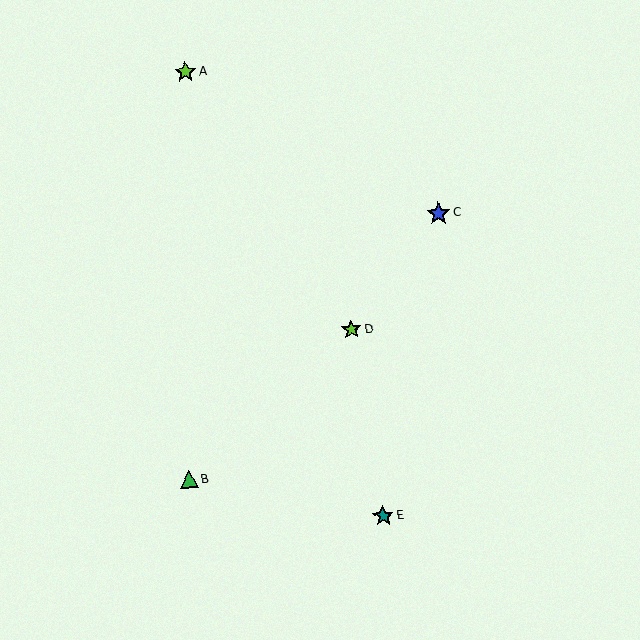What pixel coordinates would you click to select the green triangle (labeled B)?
Click at (189, 479) to select the green triangle B.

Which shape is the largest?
The blue star (labeled C) is the largest.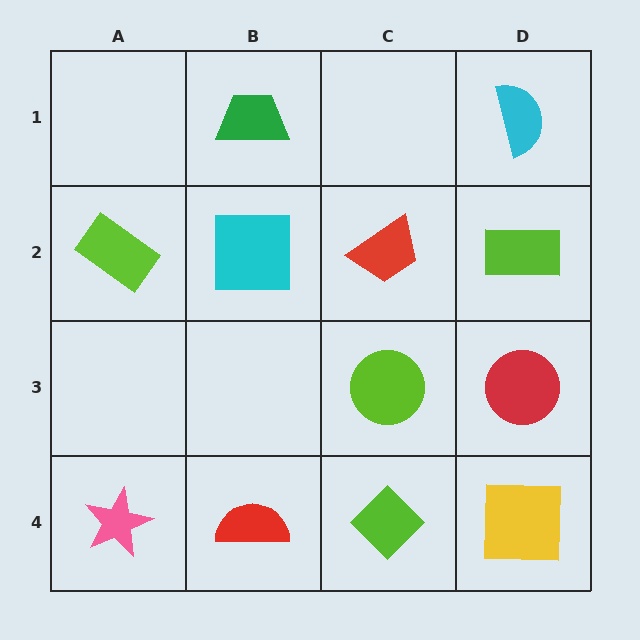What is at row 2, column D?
A lime rectangle.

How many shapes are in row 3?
2 shapes.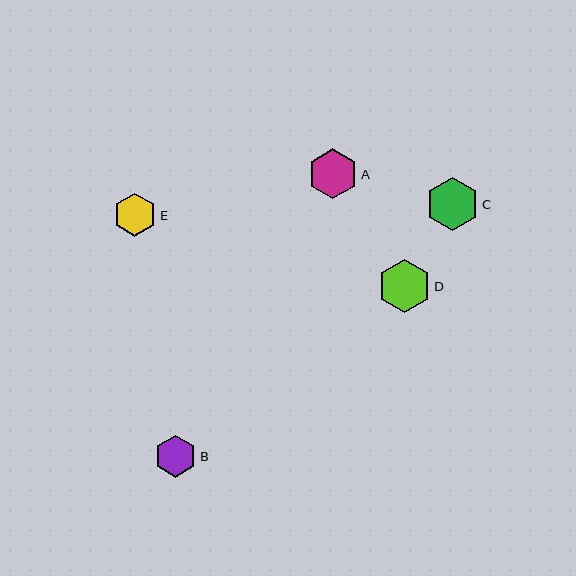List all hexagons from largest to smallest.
From largest to smallest: C, D, A, E, B.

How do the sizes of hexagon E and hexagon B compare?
Hexagon E and hexagon B are approximately the same size.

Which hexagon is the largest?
Hexagon C is the largest with a size of approximately 53 pixels.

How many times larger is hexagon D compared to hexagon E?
Hexagon D is approximately 1.2 times the size of hexagon E.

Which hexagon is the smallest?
Hexagon B is the smallest with a size of approximately 42 pixels.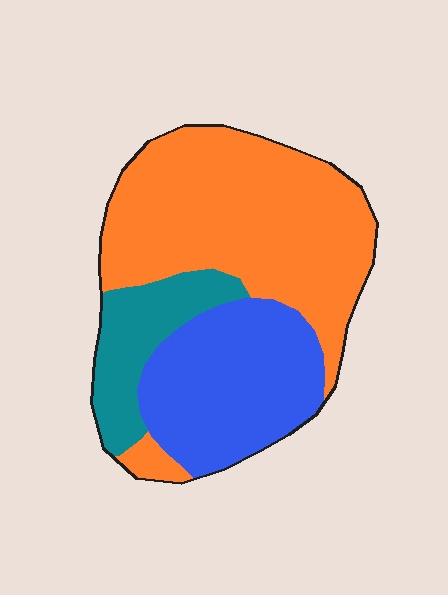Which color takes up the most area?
Orange, at roughly 55%.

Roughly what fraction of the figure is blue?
Blue covers 31% of the figure.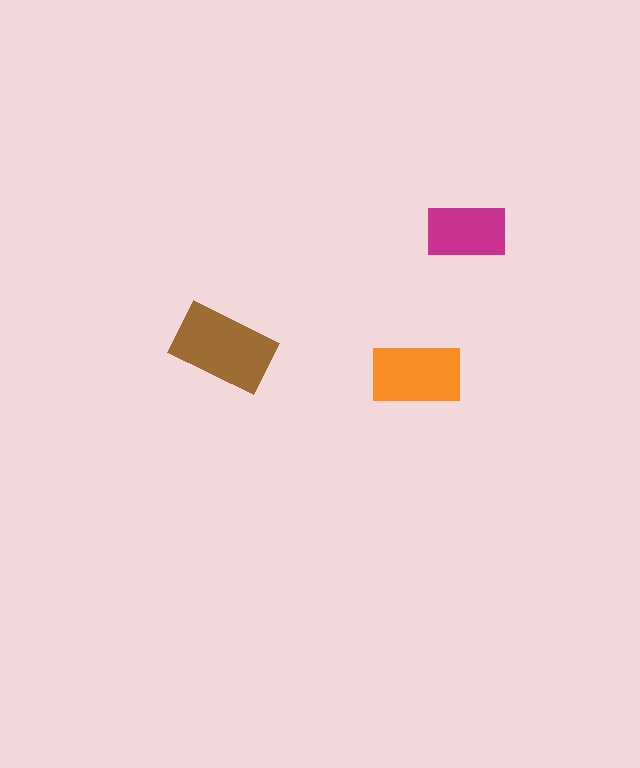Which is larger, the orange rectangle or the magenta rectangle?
The orange one.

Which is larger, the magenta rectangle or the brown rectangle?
The brown one.